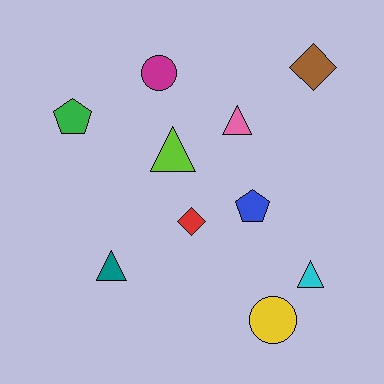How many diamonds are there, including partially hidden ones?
There are 2 diamonds.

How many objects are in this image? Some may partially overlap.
There are 10 objects.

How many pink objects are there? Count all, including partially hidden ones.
There is 1 pink object.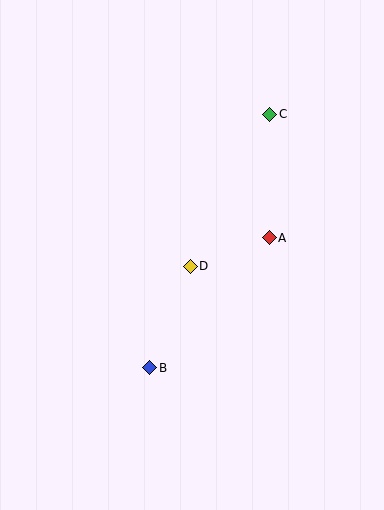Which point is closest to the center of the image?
Point D at (190, 266) is closest to the center.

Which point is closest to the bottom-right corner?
Point B is closest to the bottom-right corner.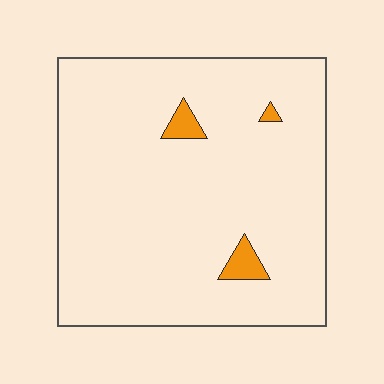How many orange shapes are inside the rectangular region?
3.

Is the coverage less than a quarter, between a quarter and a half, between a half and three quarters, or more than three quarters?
Less than a quarter.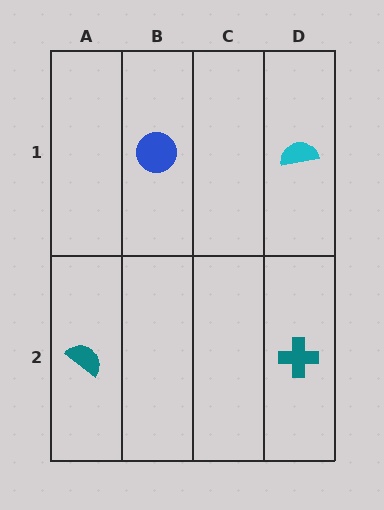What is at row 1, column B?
A blue circle.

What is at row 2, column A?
A teal semicircle.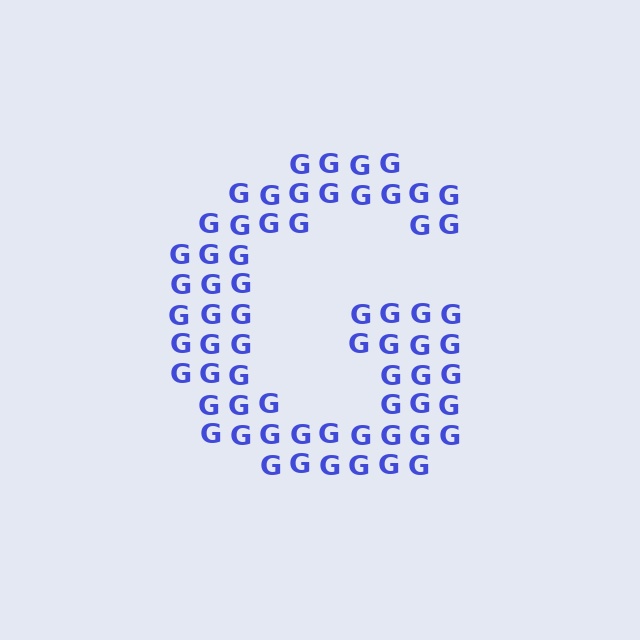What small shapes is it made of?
It is made of small letter G's.